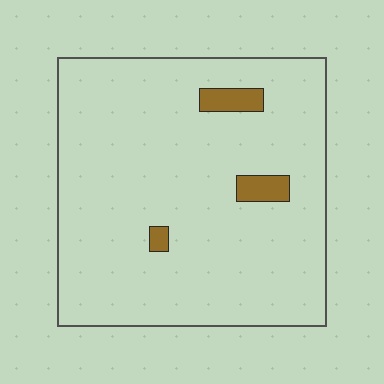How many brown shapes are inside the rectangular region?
3.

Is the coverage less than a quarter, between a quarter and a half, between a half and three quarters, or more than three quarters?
Less than a quarter.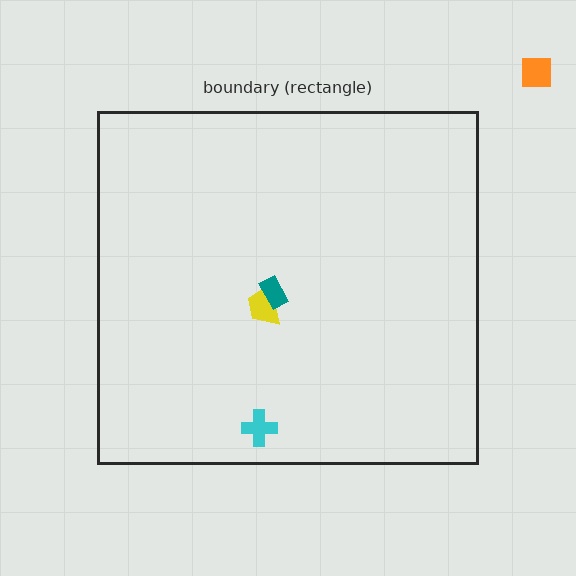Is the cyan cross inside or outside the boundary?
Inside.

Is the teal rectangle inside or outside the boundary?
Inside.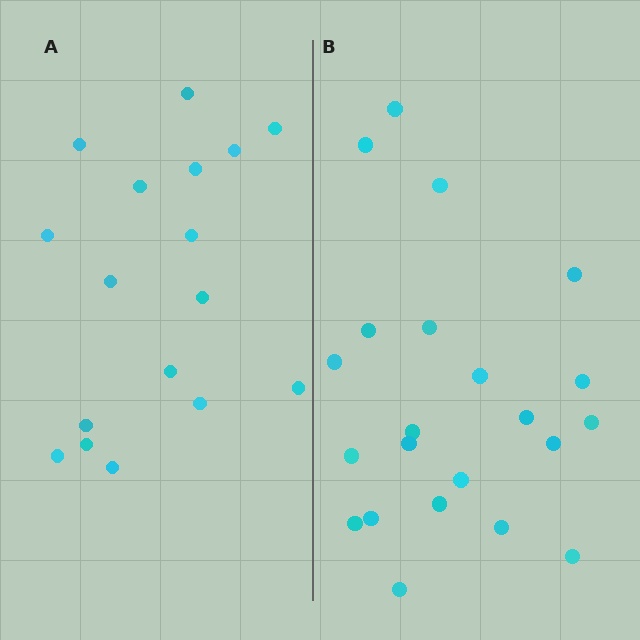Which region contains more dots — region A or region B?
Region B (the right region) has more dots.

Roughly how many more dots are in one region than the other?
Region B has about 5 more dots than region A.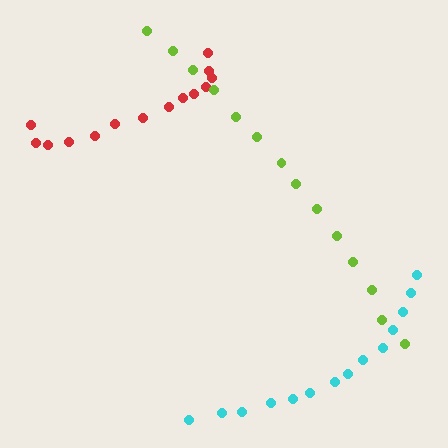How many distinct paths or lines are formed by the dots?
There are 3 distinct paths.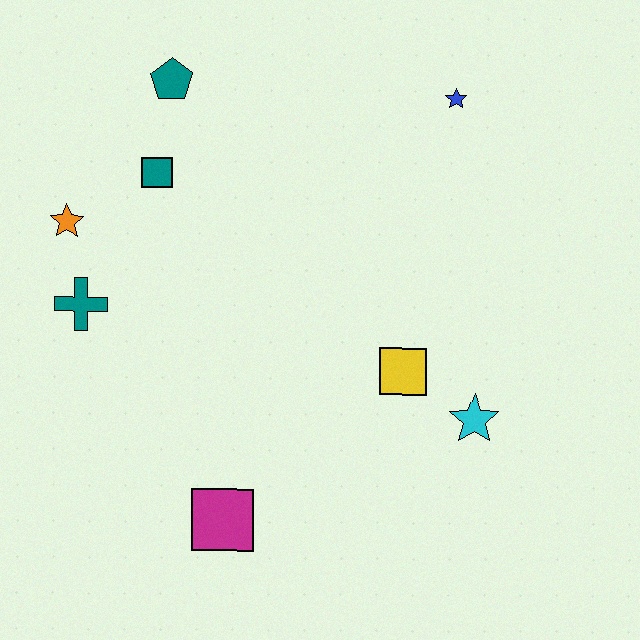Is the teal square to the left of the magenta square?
Yes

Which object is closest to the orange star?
The teal cross is closest to the orange star.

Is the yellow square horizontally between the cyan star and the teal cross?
Yes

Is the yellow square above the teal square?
No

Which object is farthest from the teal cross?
The blue star is farthest from the teal cross.